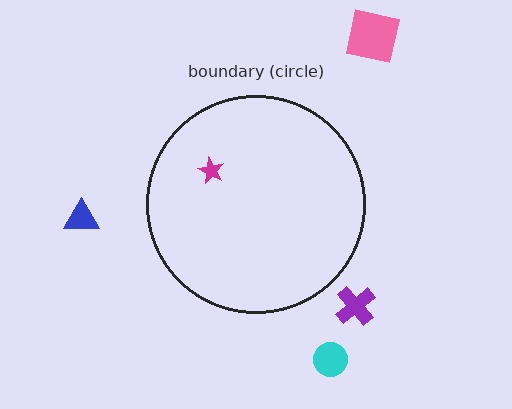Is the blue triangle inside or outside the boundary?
Outside.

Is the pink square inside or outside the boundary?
Outside.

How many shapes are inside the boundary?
1 inside, 4 outside.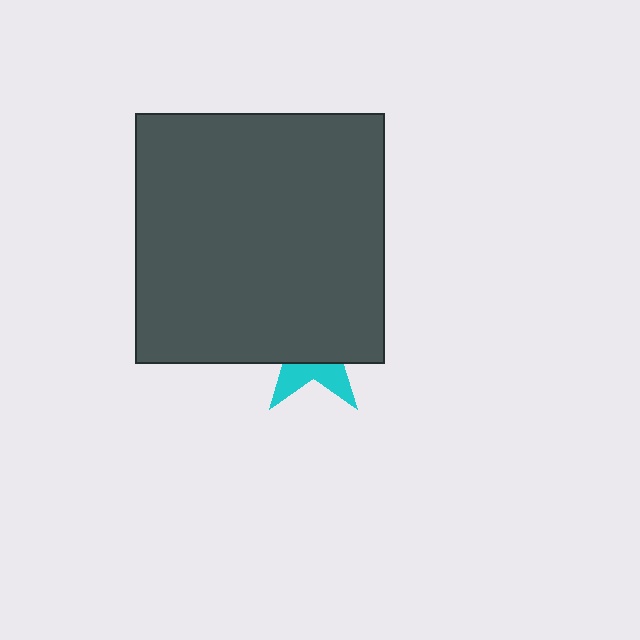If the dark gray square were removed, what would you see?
You would see the complete cyan star.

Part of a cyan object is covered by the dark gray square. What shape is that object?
It is a star.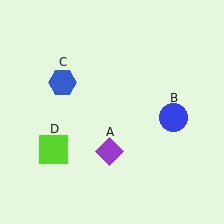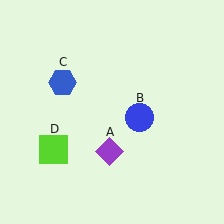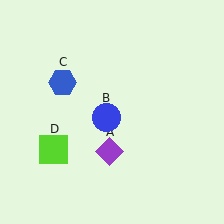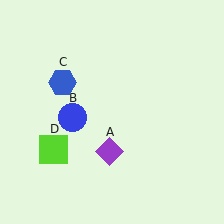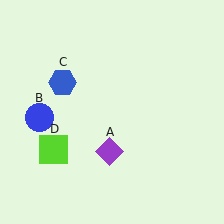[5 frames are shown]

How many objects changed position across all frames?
1 object changed position: blue circle (object B).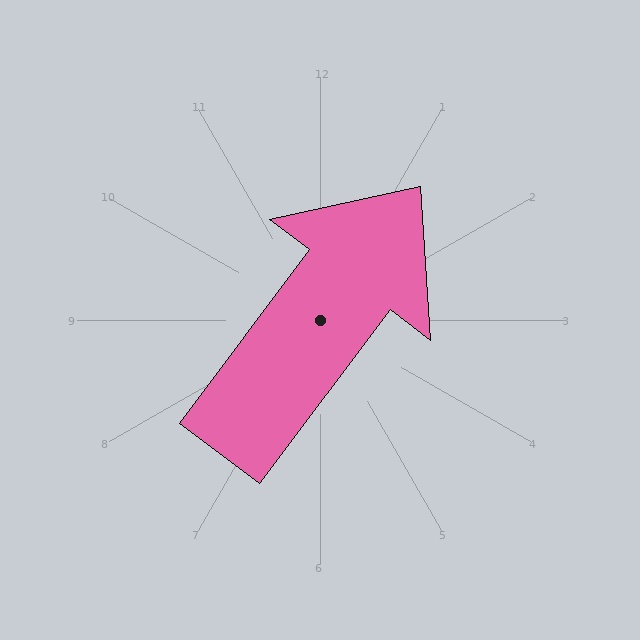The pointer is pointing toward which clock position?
Roughly 1 o'clock.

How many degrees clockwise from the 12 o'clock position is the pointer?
Approximately 37 degrees.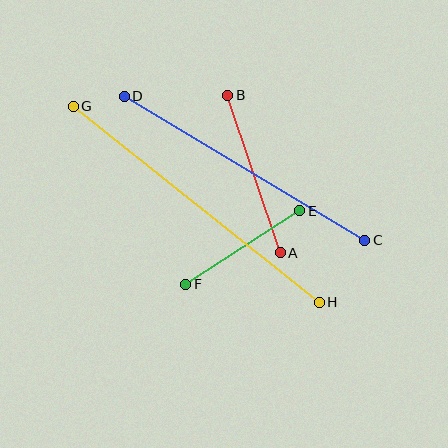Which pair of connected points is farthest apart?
Points G and H are farthest apart.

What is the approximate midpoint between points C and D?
The midpoint is at approximately (245, 168) pixels.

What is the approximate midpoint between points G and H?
The midpoint is at approximately (196, 204) pixels.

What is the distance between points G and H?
The distance is approximately 315 pixels.